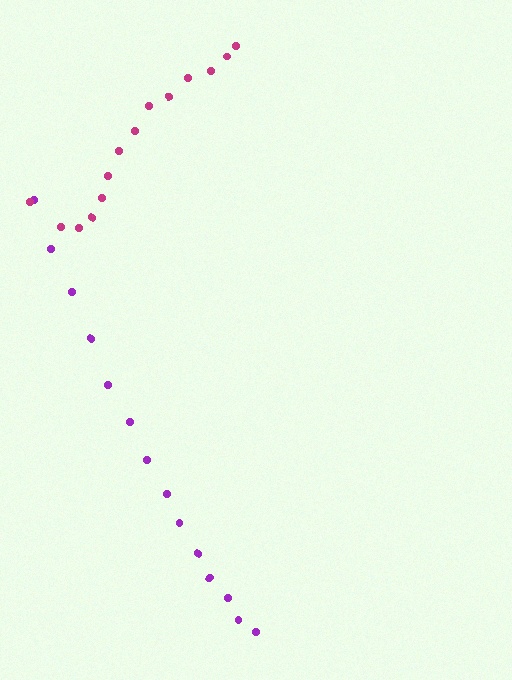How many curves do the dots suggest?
There are 2 distinct paths.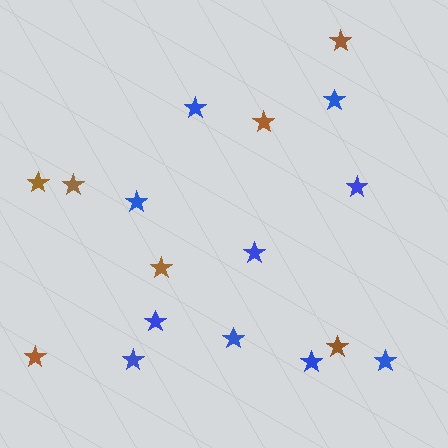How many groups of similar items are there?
There are 2 groups: one group of brown stars (7) and one group of blue stars (10).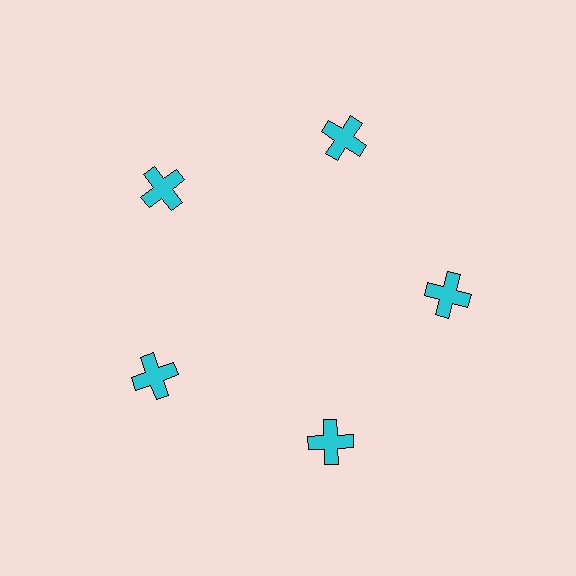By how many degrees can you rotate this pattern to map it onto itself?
The pattern maps onto itself every 72 degrees of rotation.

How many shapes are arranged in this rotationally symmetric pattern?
There are 5 shapes, arranged in 5 groups of 1.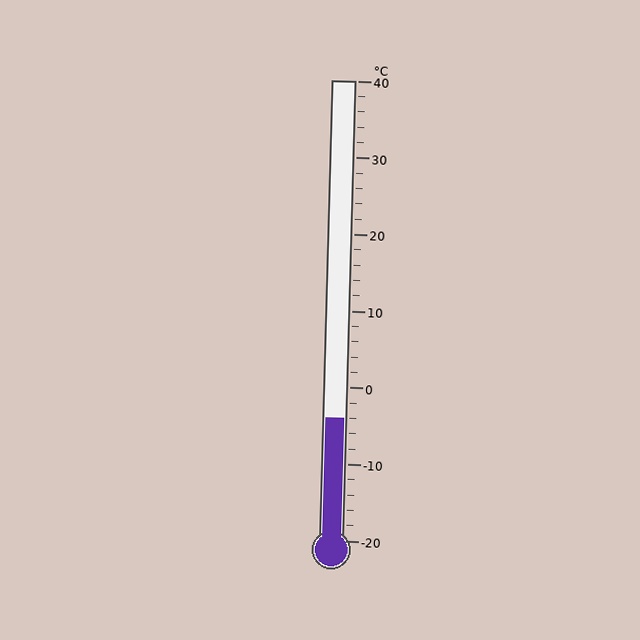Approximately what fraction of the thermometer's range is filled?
The thermometer is filled to approximately 25% of its range.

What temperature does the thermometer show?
The thermometer shows approximately -4°C.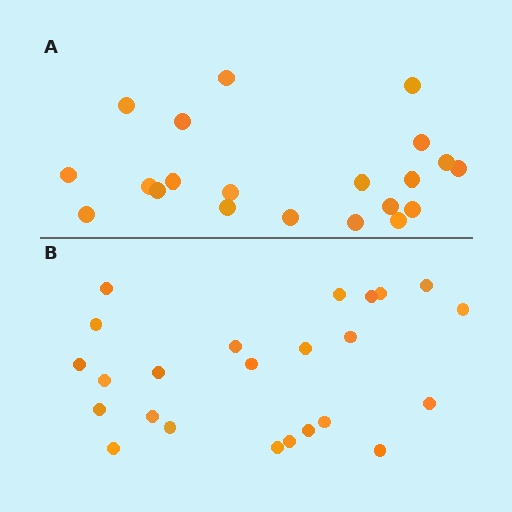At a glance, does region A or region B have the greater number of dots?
Region B (the bottom region) has more dots.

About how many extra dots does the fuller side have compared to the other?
Region B has just a few more — roughly 2 or 3 more dots than region A.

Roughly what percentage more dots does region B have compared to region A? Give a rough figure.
About 15% more.